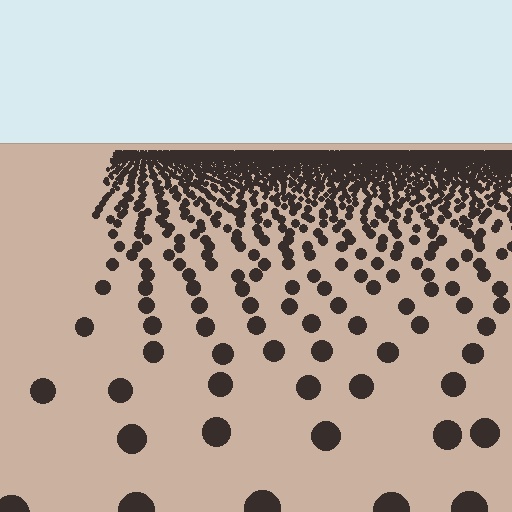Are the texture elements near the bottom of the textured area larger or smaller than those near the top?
Larger. Near the bottom, elements are closer to the viewer and appear at a bigger on-screen size.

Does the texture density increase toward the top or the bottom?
Density increases toward the top.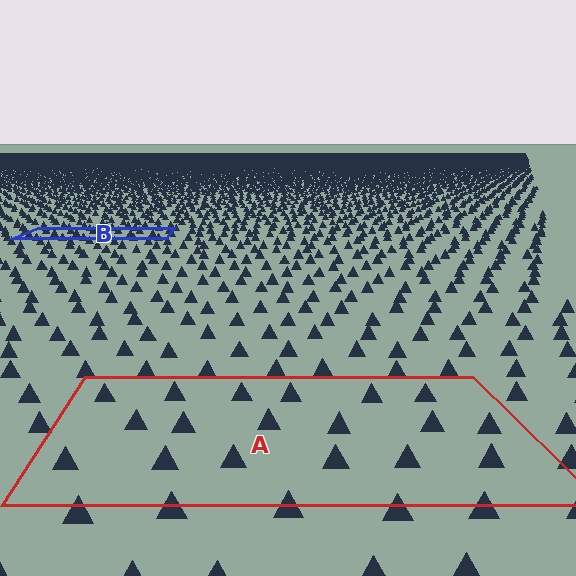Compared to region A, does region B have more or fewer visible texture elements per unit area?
Region B has more texture elements per unit area — they are packed more densely because it is farther away.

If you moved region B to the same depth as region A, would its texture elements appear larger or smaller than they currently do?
They would appear larger. At a closer depth, the same texture elements are projected at a bigger on-screen size.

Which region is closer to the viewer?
Region A is closer. The texture elements there are larger and more spread out.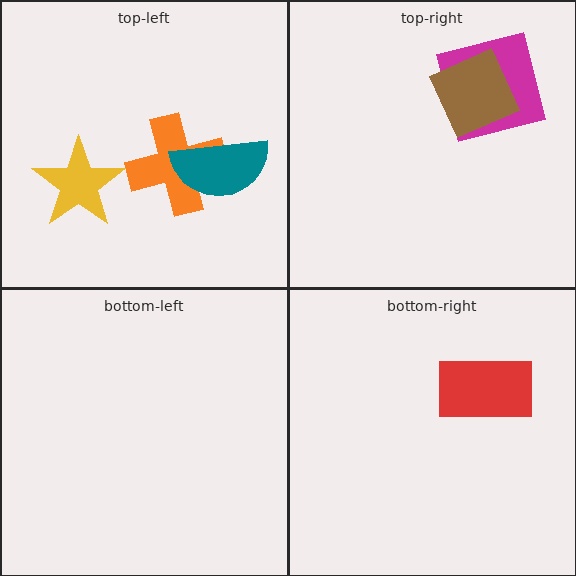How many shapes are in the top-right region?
2.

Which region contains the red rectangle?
The bottom-right region.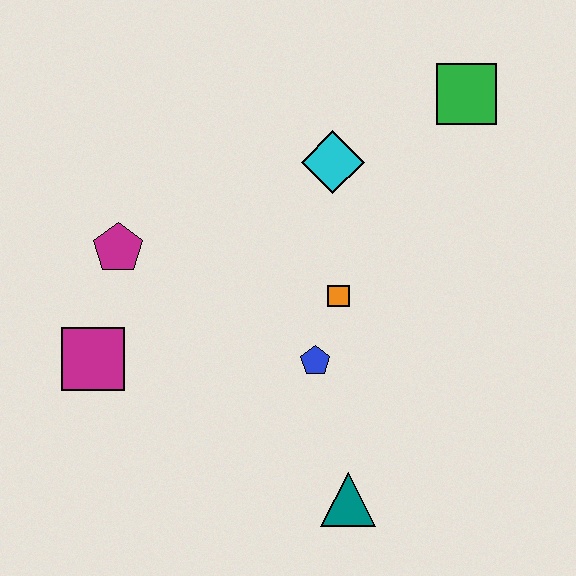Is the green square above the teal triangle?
Yes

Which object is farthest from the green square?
The magenta square is farthest from the green square.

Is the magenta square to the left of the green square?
Yes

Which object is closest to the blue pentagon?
The orange square is closest to the blue pentagon.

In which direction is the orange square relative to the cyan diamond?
The orange square is below the cyan diamond.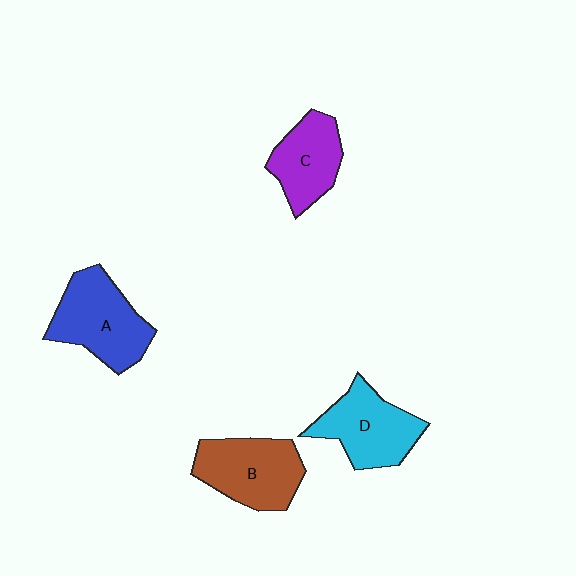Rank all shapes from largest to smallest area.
From largest to smallest: A (blue), B (brown), D (cyan), C (purple).